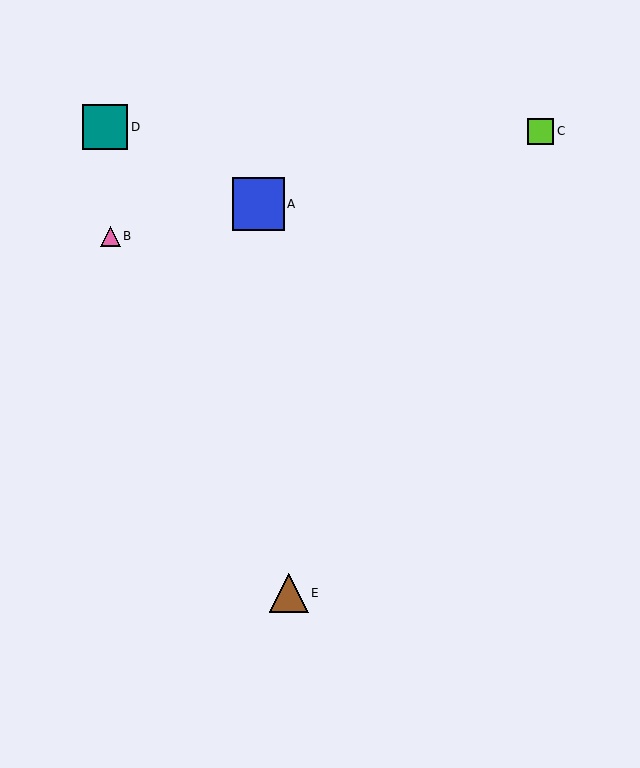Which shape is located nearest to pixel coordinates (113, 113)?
The teal square (labeled D) at (105, 127) is nearest to that location.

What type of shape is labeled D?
Shape D is a teal square.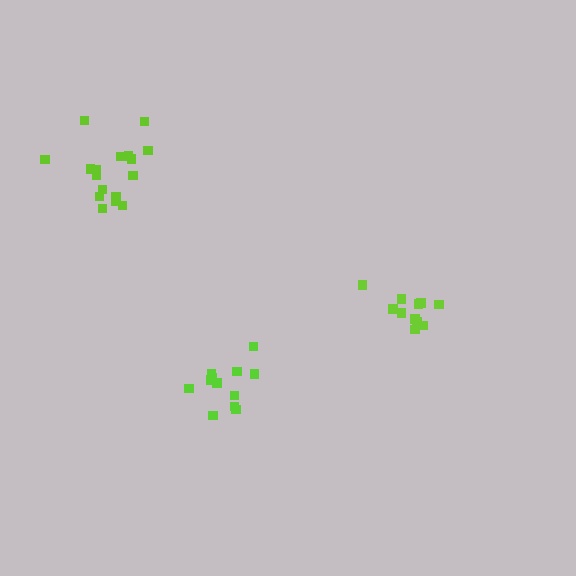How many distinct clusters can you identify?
There are 3 distinct clusters.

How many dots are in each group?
Group 1: 12 dots, Group 2: 17 dots, Group 3: 11 dots (40 total).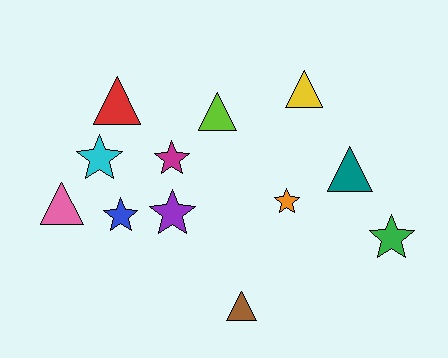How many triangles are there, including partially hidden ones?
There are 6 triangles.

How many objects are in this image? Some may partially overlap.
There are 12 objects.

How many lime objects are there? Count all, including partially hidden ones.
There is 1 lime object.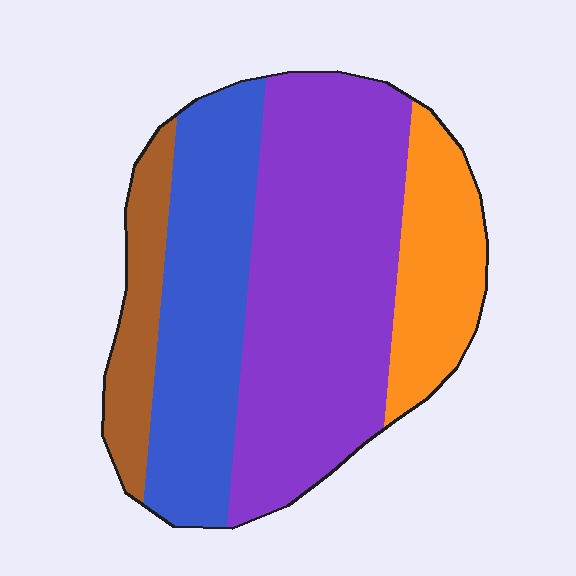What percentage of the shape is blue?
Blue covers 28% of the shape.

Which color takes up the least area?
Brown, at roughly 10%.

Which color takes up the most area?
Purple, at roughly 45%.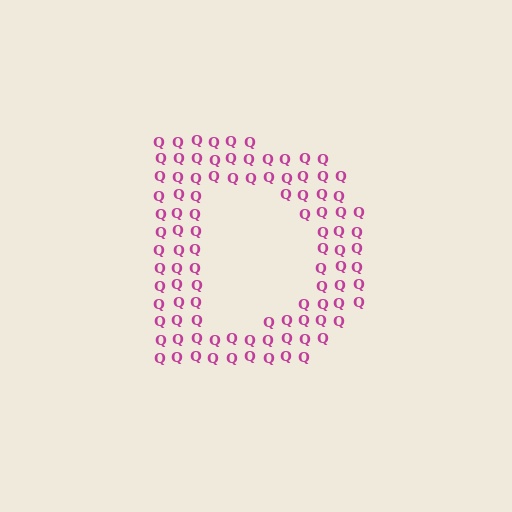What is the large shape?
The large shape is the letter D.